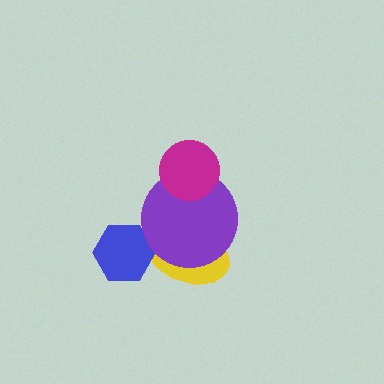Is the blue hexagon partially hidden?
No, no other shape covers it.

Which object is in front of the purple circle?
The magenta circle is in front of the purple circle.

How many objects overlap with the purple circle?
2 objects overlap with the purple circle.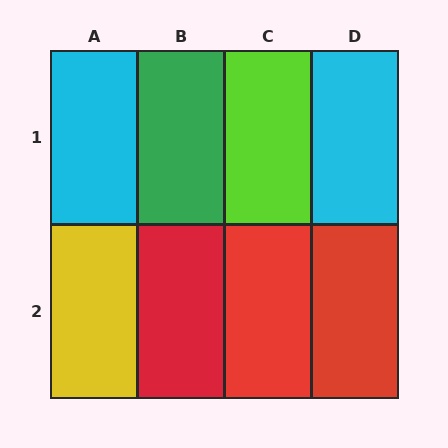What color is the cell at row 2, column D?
Red.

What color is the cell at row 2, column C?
Red.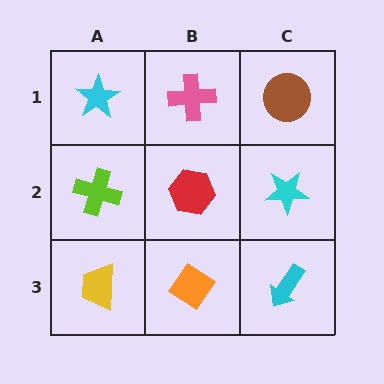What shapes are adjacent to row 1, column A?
A lime cross (row 2, column A), a pink cross (row 1, column B).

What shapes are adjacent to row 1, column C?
A cyan star (row 2, column C), a pink cross (row 1, column B).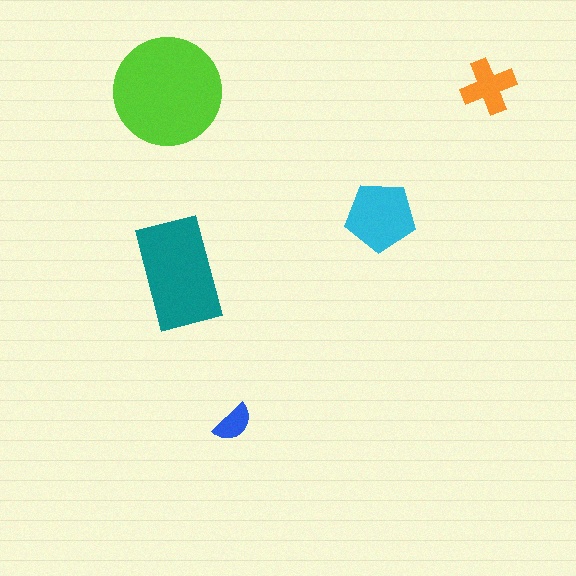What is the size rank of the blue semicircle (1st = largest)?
5th.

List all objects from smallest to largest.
The blue semicircle, the orange cross, the cyan pentagon, the teal rectangle, the lime circle.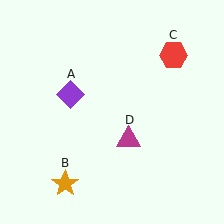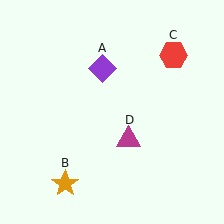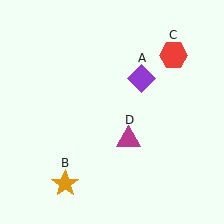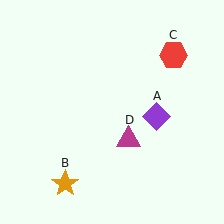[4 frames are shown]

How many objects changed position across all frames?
1 object changed position: purple diamond (object A).